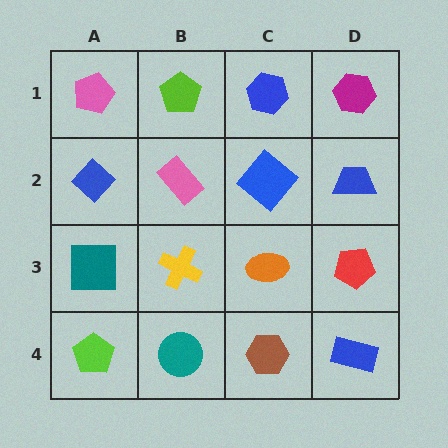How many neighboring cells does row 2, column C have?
4.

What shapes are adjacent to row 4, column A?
A teal square (row 3, column A), a teal circle (row 4, column B).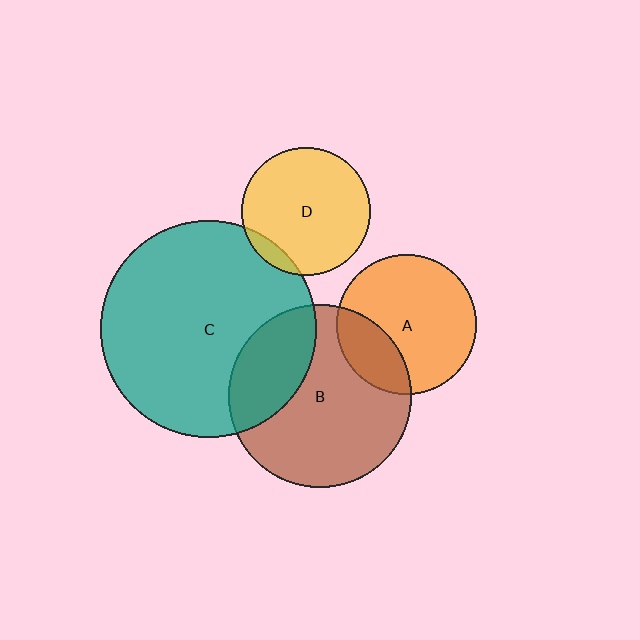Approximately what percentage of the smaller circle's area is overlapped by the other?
Approximately 25%.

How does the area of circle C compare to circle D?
Approximately 2.9 times.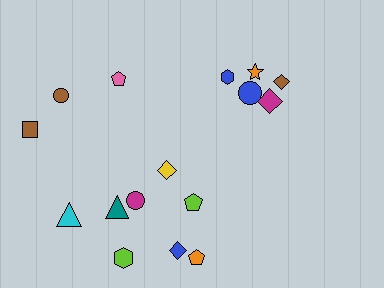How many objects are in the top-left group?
There are 3 objects.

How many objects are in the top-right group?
There are 5 objects.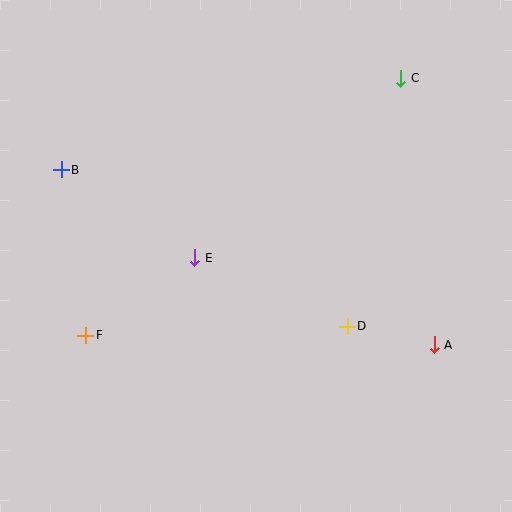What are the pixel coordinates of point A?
Point A is at (434, 345).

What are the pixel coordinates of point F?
Point F is at (86, 335).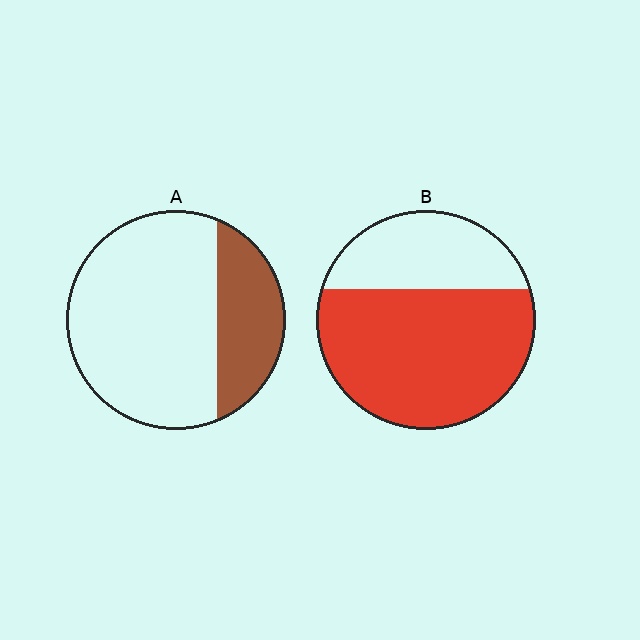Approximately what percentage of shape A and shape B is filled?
A is approximately 25% and B is approximately 70%.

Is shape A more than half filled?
No.